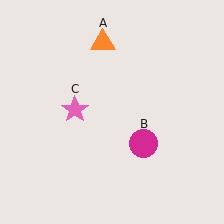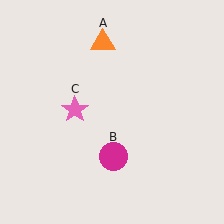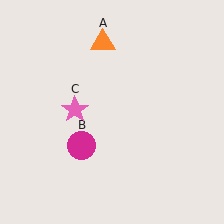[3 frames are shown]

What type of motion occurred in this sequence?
The magenta circle (object B) rotated clockwise around the center of the scene.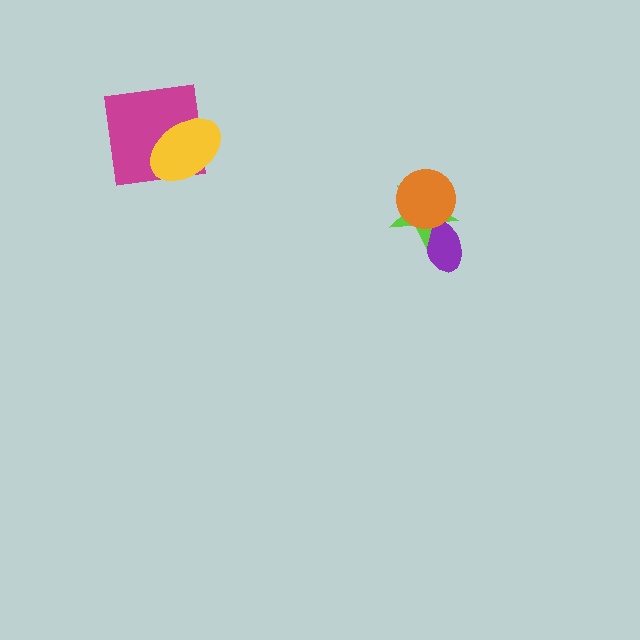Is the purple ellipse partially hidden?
Yes, it is partially covered by another shape.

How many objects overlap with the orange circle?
1 object overlaps with the orange circle.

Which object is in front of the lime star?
The orange circle is in front of the lime star.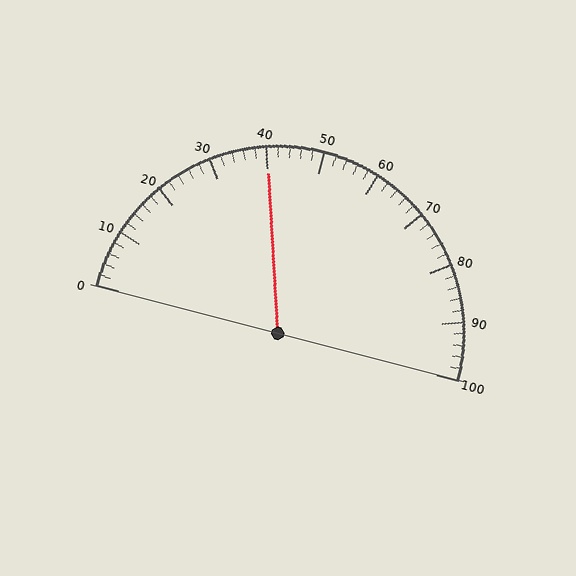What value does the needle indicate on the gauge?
The needle indicates approximately 40.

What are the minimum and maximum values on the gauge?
The gauge ranges from 0 to 100.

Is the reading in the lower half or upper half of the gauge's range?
The reading is in the lower half of the range (0 to 100).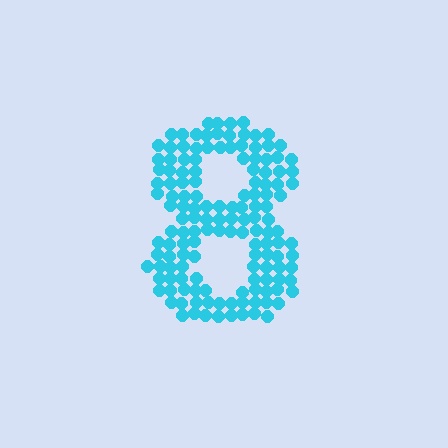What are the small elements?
The small elements are circles.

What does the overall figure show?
The overall figure shows the digit 8.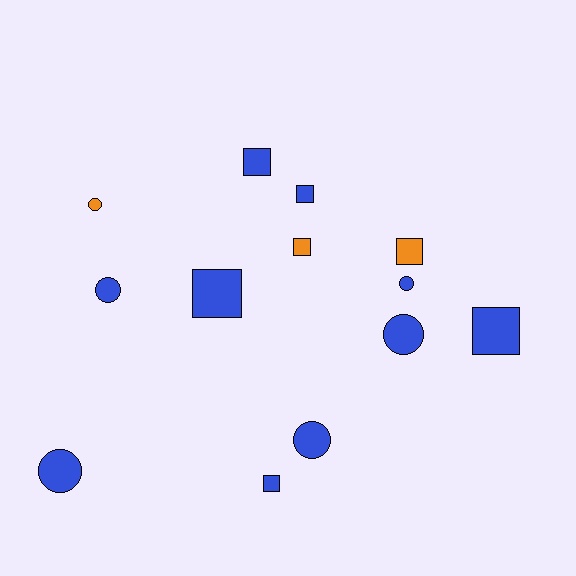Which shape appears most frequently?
Square, with 7 objects.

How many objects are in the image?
There are 13 objects.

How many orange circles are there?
There is 1 orange circle.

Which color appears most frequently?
Blue, with 10 objects.